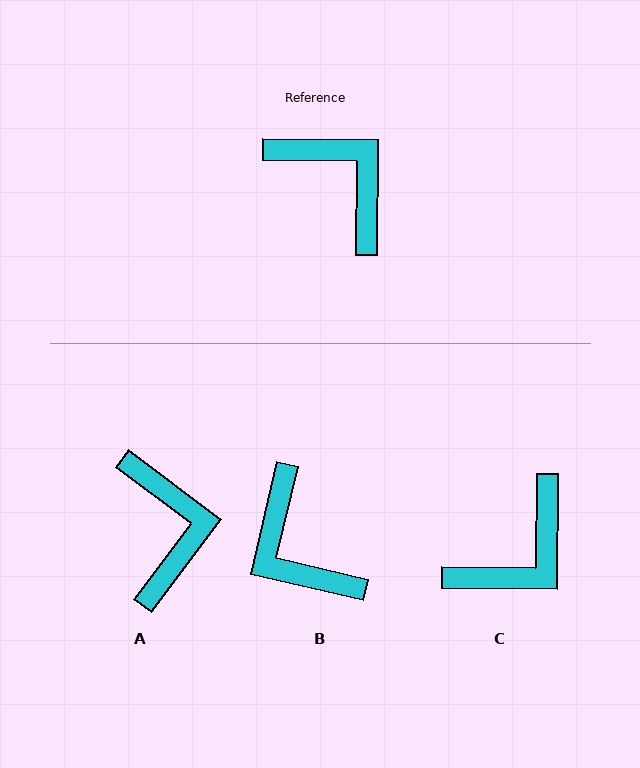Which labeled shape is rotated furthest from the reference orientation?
B, about 168 degrees away.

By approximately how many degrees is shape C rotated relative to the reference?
Approximately 90 degrees clockwise.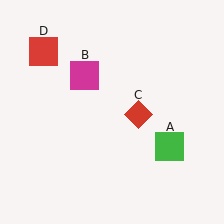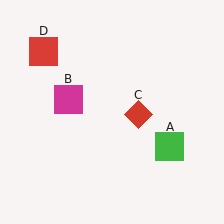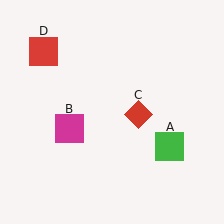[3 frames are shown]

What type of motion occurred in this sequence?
The magenta square (object B) rotated counterclockwise around the center of the scene.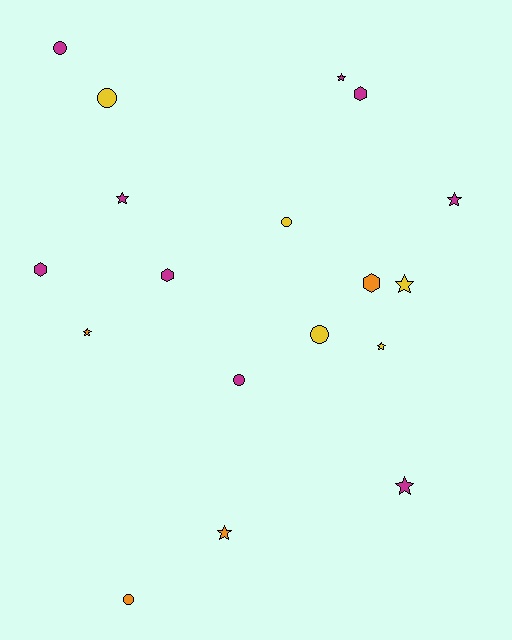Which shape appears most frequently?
Star, with 8 objects.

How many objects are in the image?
There are 18 objects.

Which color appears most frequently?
Magenta, with 9 objects.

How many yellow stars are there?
There are 2 yellow stars.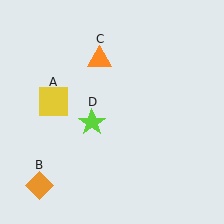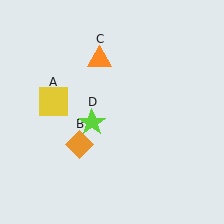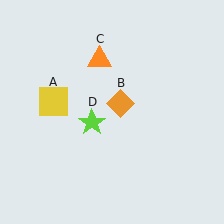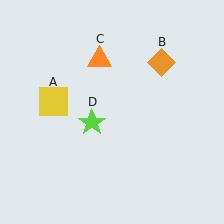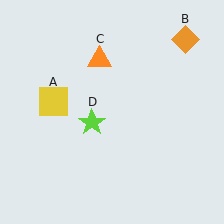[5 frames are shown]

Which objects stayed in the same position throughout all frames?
Yellow square (object A) and orange triangle (object C) and lime star (object D) remained stationary.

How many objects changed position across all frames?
1 object changed position: orange diamond (object B).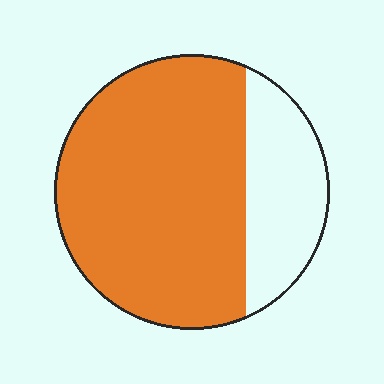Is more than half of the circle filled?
Yes.